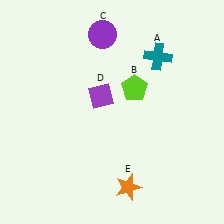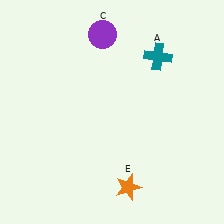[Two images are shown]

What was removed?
The purple diamond (D), the lime pentagon (B) were removed in Image 2.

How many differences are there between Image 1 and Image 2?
There are 2 differences between the two images.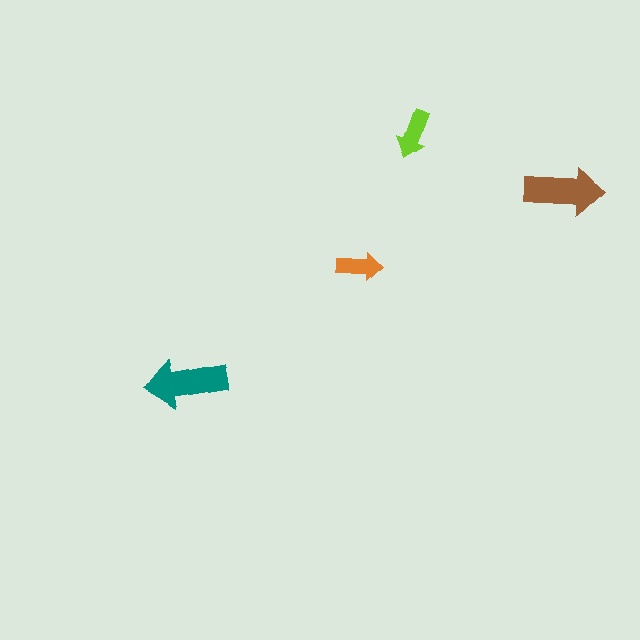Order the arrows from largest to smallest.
the teal one, the brown one, the lime one, the orange one.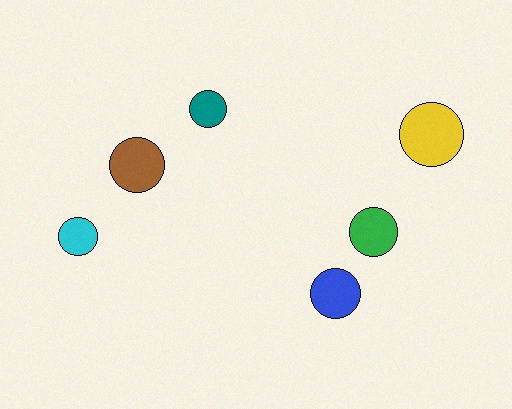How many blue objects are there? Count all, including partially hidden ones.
There is 1 blue object.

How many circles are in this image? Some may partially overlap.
There are 6 circles.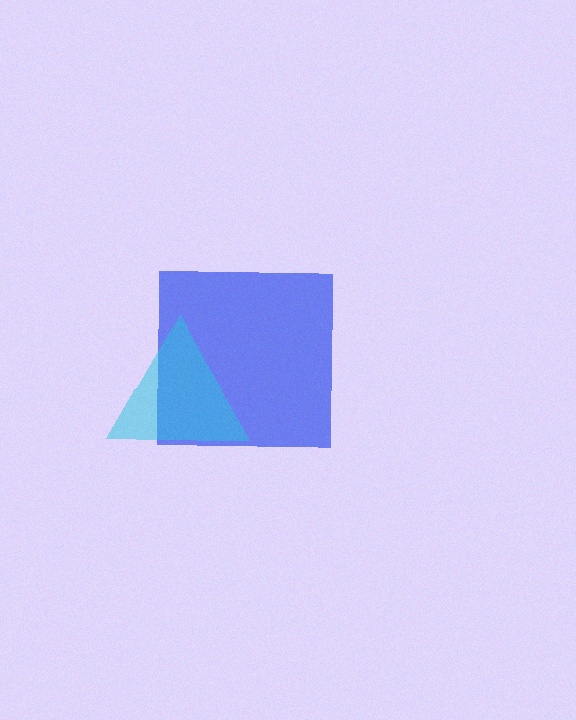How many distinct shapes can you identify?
There are 2 distinct shapes: a blue square, a cyan triangle.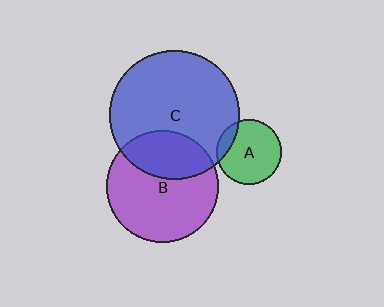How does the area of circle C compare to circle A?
Approximately 4.0 times.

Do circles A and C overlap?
Yes.